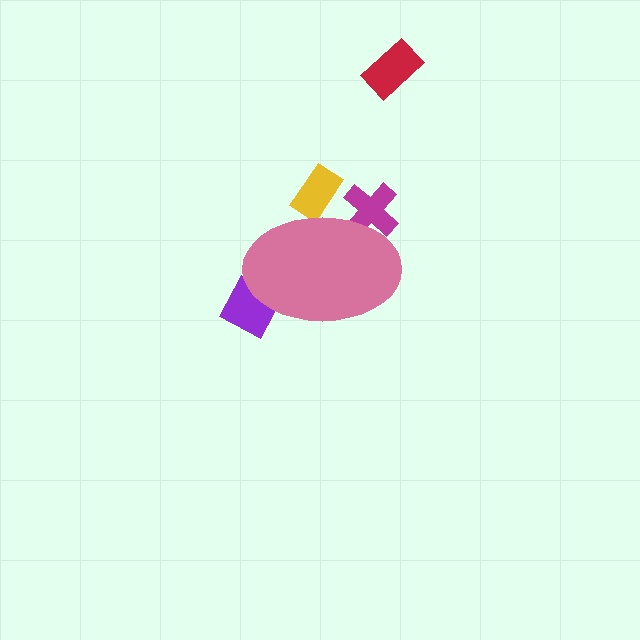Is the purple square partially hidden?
Yes, the purple square is partially hidden behind the pink ellipse.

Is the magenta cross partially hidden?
Yes, the magenta cross is partially hidden behind the pink ellipse.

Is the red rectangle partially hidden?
No, the red rectangle is fully visible.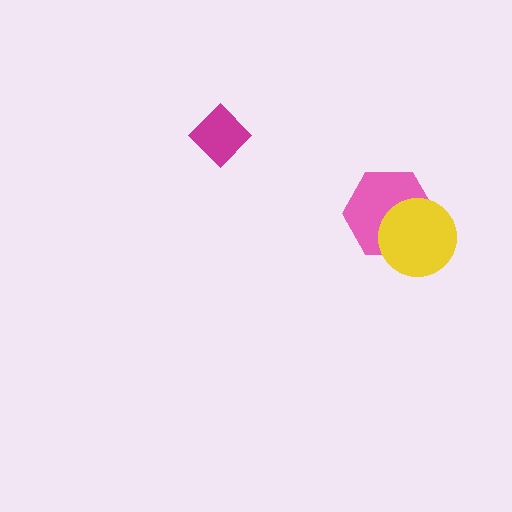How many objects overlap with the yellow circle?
1 object overlaps with the yellow circle.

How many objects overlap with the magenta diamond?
0 objects overlap with the magenta diamond.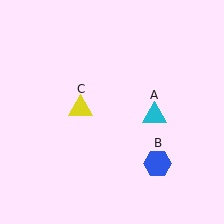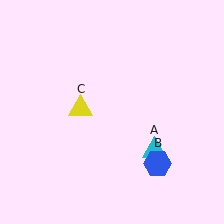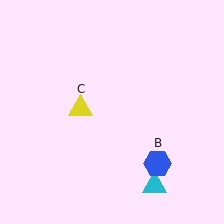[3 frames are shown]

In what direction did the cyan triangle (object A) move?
The cyan triangle (object A) moved down.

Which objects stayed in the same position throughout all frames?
Blue hexagon (object B) and yellow triangle (object C) remained stationary.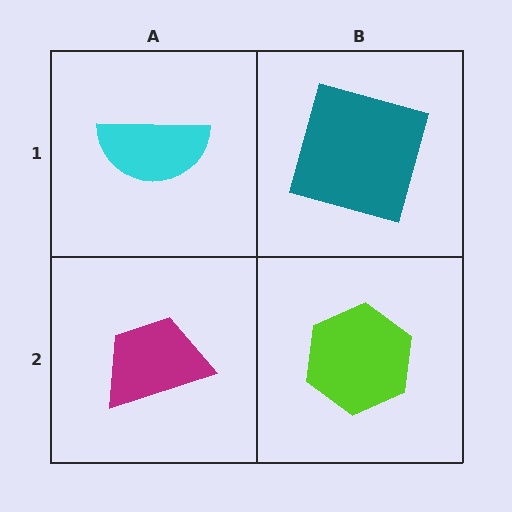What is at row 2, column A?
A magenta trapezoid.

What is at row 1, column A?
A cyan semicircle.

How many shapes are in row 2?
2 shapes.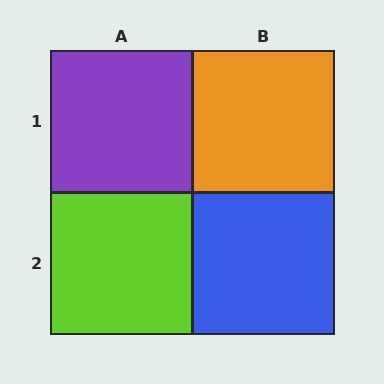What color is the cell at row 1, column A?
Purple.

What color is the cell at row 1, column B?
Orange.